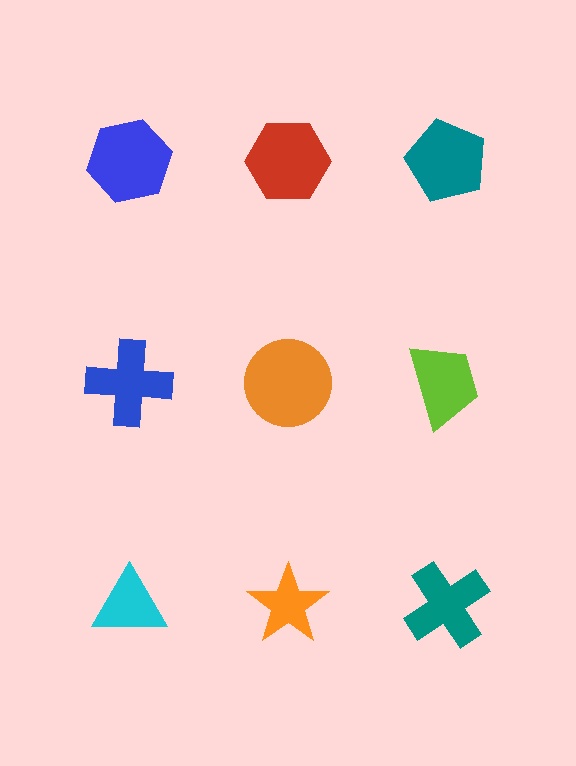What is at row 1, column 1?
A blue hexagon.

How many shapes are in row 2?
3 shapes.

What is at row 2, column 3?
A lime trapezoid.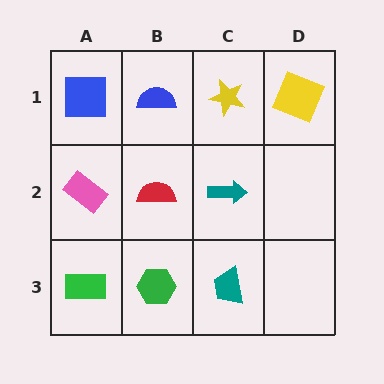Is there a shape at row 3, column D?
No, that cell is empty.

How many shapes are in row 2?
3 shapes.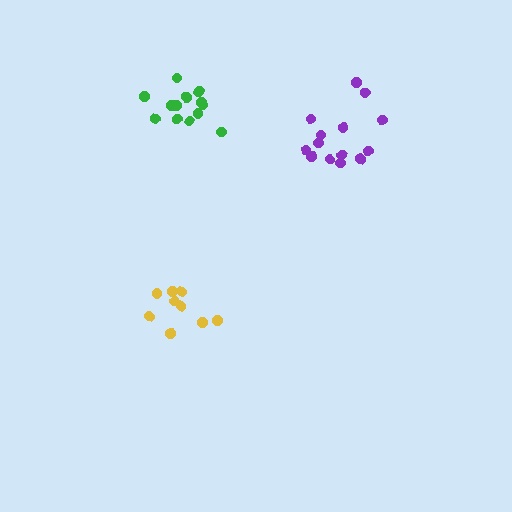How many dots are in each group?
Group 1: 9 dots, Group 2: 14 dots, Group 3: 13 dots (36 total).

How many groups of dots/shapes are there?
There are 3 groups.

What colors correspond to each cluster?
The clusters are colored: yellow, purple, green.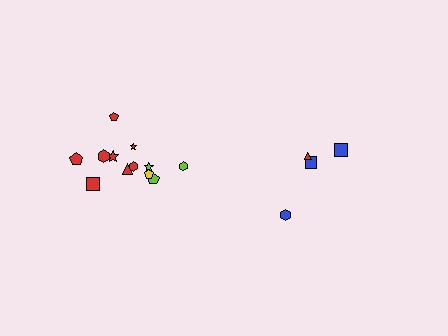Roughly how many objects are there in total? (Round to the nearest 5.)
Roughly 15 objects in total.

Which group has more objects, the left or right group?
The left group.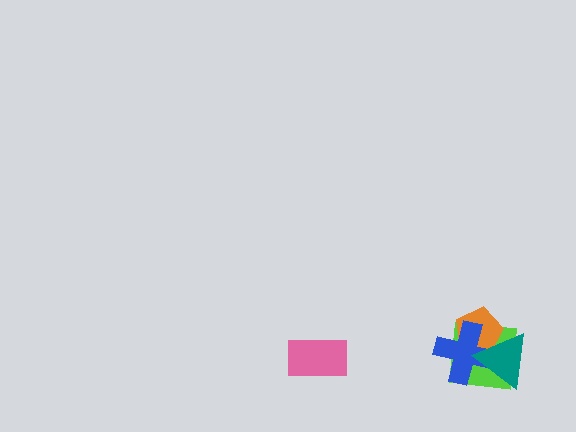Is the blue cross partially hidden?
Yes, it is partially covered by another shape.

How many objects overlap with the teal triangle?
3 objects overlap with the teal triangle.